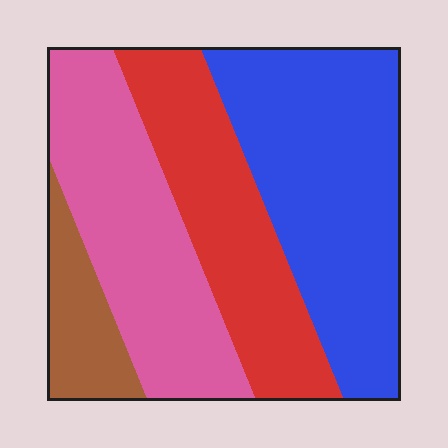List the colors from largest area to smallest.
From largest to smallest: blue, pink, red, brown.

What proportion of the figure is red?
Red takes up between a sixth and a third of the figure.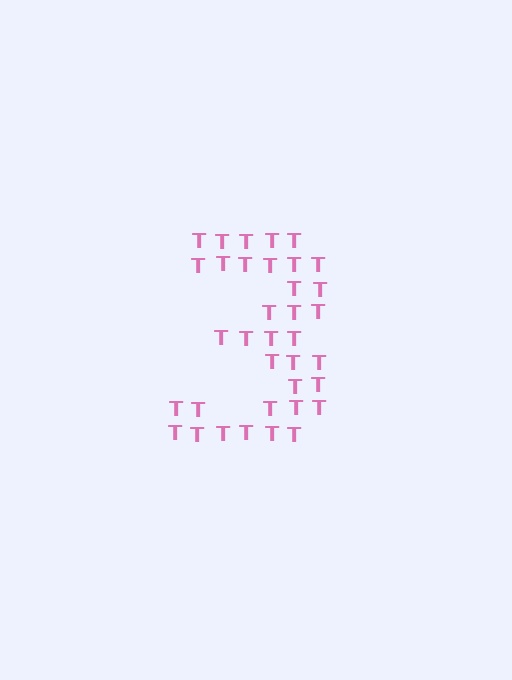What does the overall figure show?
The overall figure shows the digit 3.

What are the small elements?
The small elements are letter T's.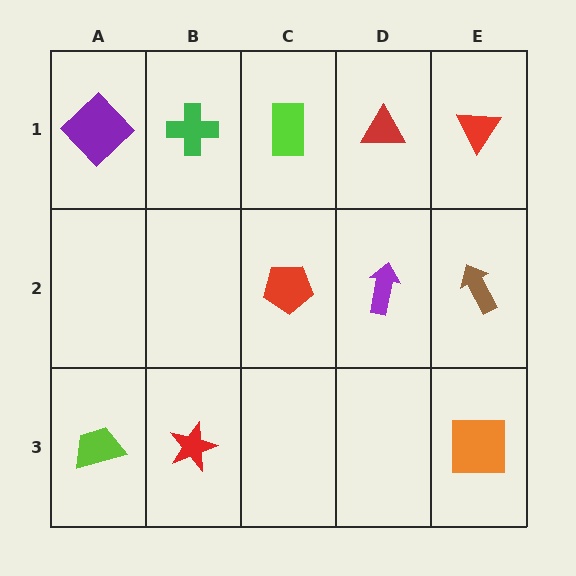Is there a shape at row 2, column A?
No, that cell is empty.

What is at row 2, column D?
A purple arrow.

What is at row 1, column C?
A lime rectangle.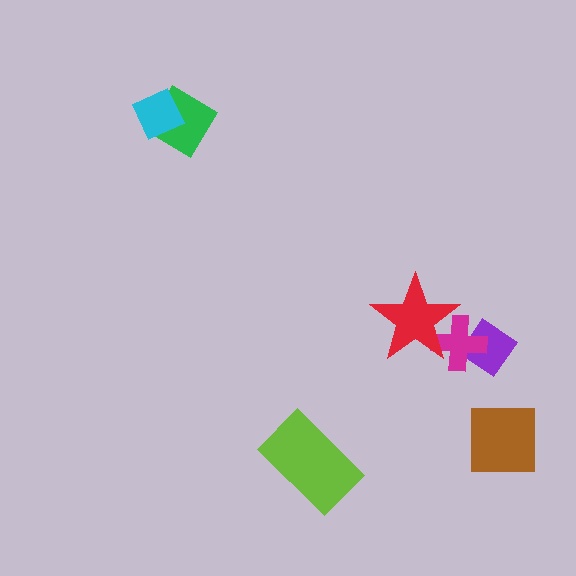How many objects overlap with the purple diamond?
1 object overlaps with the purple diamond.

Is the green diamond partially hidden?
Yes, it is partially covered by another shape.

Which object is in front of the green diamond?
The cyan diamond is in front of the green diamond.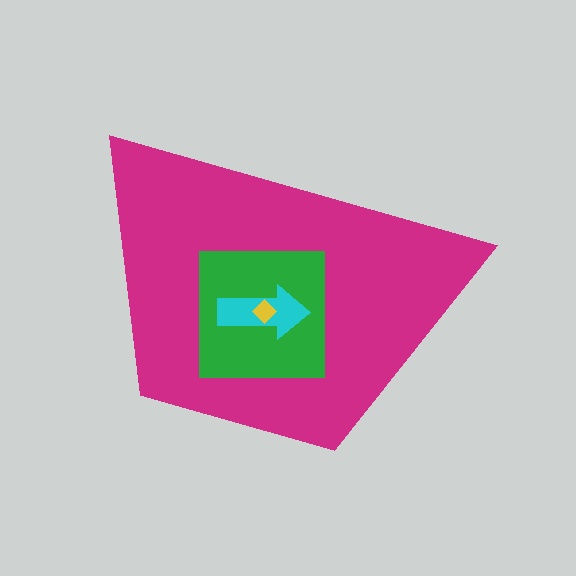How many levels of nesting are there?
4.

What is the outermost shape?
The magenta trapezoid.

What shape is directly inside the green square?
The cyan arrow.